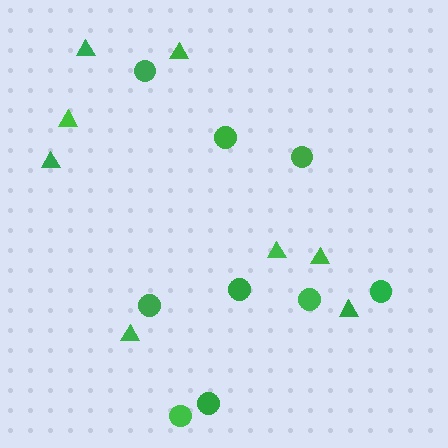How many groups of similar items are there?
There are 2 groups: one group of circles (9) and one group of triangles (8).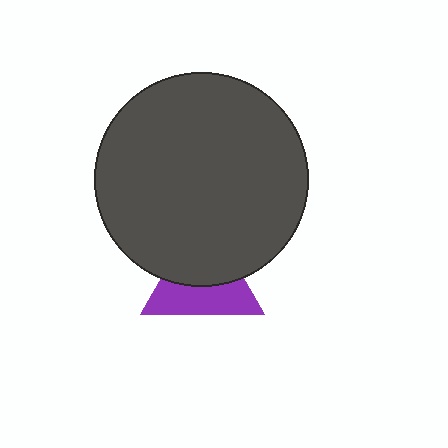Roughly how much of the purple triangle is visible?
About half of it is visible (roughly 49%).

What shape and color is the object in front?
The object in front is a dark gray circle.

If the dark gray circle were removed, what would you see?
You would see the complete purple triangle.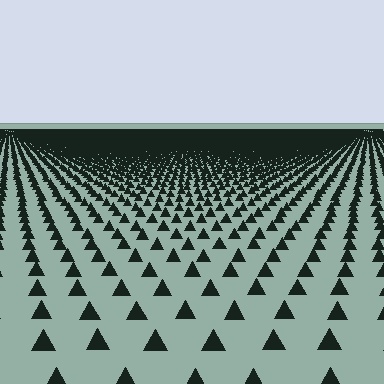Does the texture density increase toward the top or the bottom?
Density increases toward the top.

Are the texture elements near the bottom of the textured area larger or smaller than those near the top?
Larger. Near the bottom, elements are closer to the viewer and appear at a bigger on-screen size.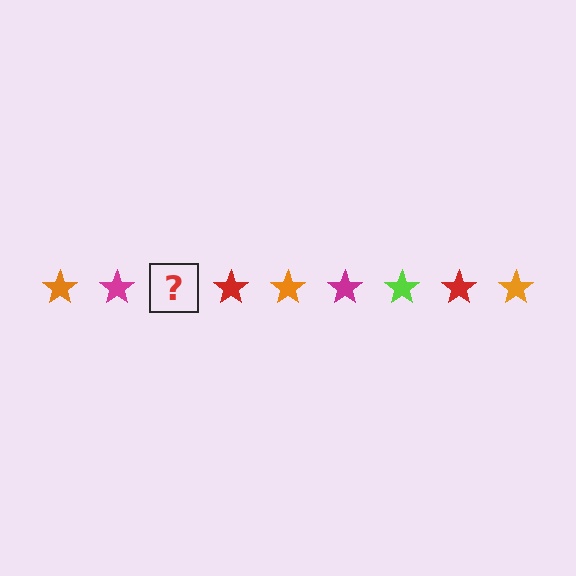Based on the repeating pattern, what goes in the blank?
The blank should be a lime star.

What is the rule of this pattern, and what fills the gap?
The rule is that the pattern cycles through orange, magenta, lime, red stars. The gap should be filled with a lime star.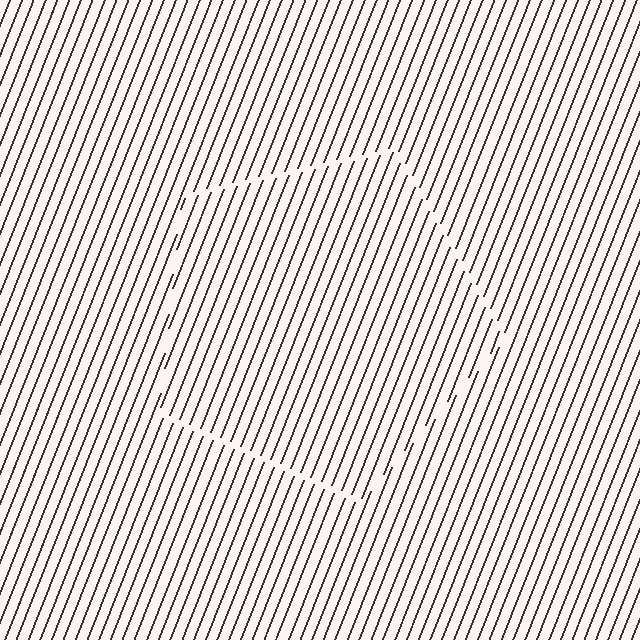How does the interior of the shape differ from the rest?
The interior of the shape contains the same grating, shifted by half a period — the contour is defined by the phase discontinuity where line-ends from the inner and outer gratings abut.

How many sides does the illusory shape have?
5 sides — the line-ends trace a pentagon.